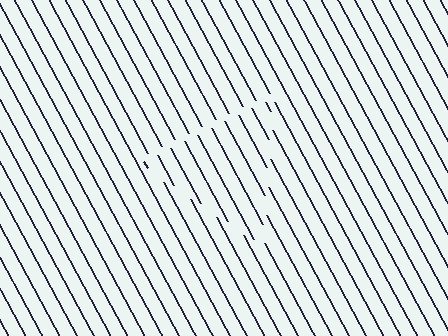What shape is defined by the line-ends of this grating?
An illusory triangle. The interior of the shape contains the same grating, shifted by half a period — the contour is defined by the phase discontinuity where line-ends from the inner and outer gratings abut.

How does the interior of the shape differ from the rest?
The interior of the shape contains the same grating, shifted by half a period — the contour is defined by the phase discontinuity where line-ends from the inner and outer gratings abut.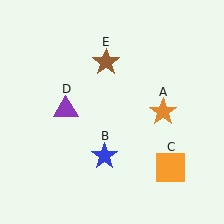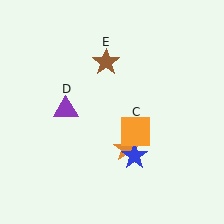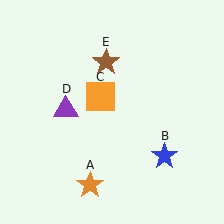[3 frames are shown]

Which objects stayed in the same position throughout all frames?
Purple triangle (object D) and brown star (object E) remained stationary.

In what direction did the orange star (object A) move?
The orange star (object A) moved down and to the left.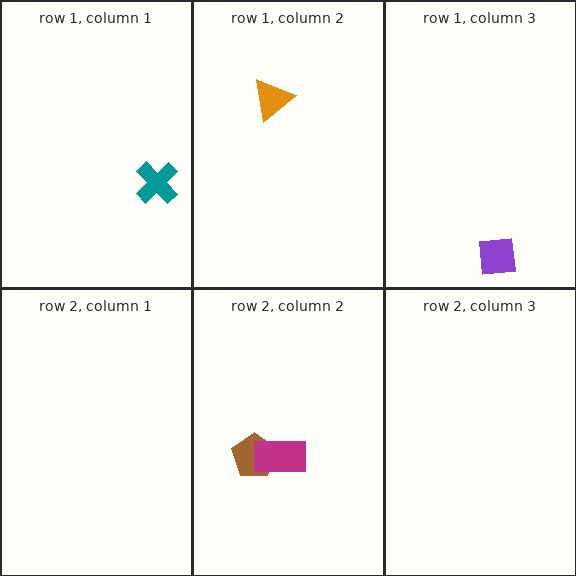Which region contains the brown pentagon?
The row 2, column 2 region.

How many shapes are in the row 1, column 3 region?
1.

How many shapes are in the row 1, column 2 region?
1.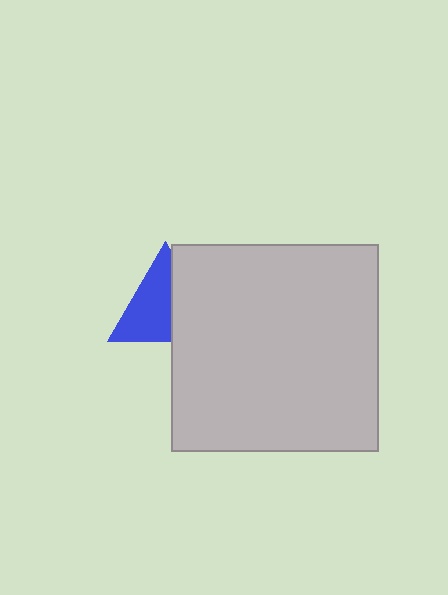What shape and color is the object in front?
The object in front is a light gray square.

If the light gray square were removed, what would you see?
You would see the complete blue triangle.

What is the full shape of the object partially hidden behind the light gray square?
The partially hidden object is a blue triangle.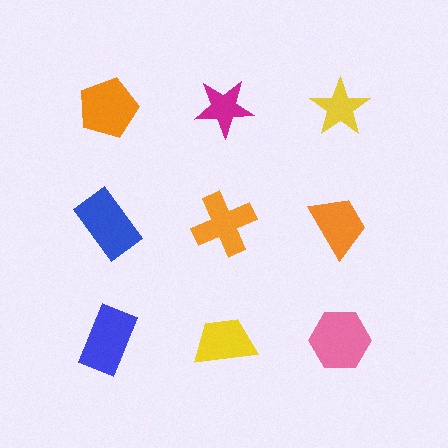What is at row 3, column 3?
A pink hexagon.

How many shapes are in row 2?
3 shapes.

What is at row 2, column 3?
An orange trapezoid.